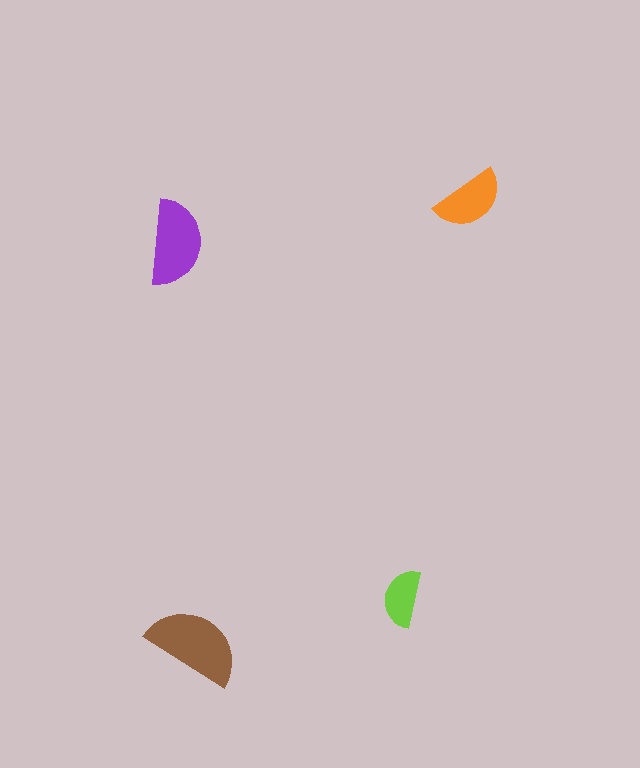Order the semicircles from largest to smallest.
the brown one, the purple one, the orange one, the lime one.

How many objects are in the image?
There are 4 objects in the image.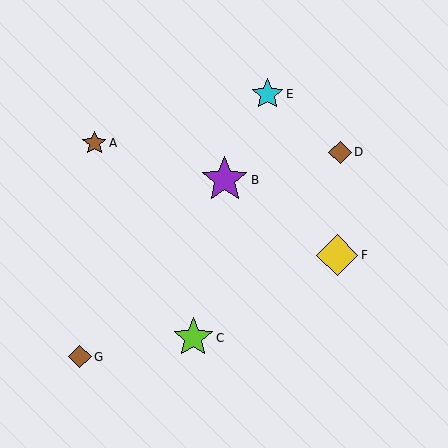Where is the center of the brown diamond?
The center of the brown diamond is at (340, 152).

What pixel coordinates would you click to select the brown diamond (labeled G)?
Click at (80, 357) to select the brown diamond G.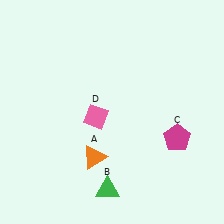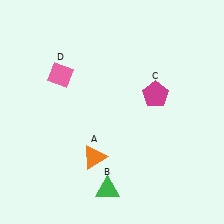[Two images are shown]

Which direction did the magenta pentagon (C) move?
The magenta pentagon (C) moved up.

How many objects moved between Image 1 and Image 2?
2 objects moved between the two images.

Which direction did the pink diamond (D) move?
The pink diamond (D) moved up.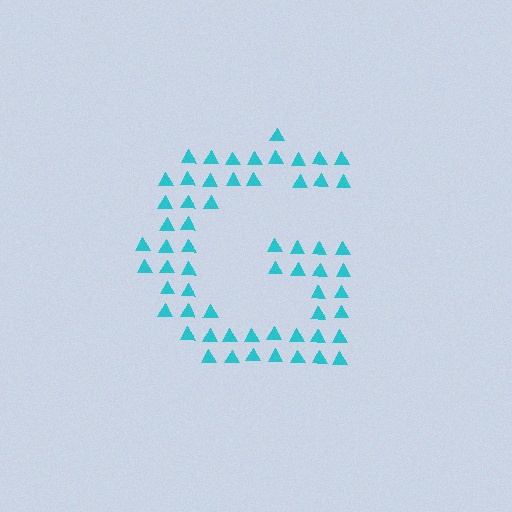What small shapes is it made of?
It is made of small triangles.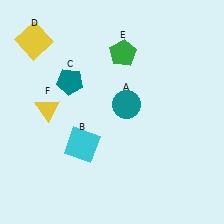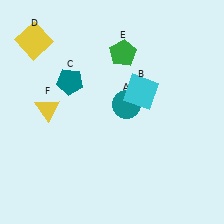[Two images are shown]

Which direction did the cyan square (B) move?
The cyan square (B) moved right.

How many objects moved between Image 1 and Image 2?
1 object moved between the two images.